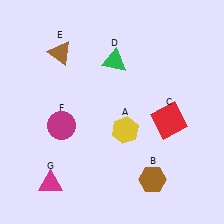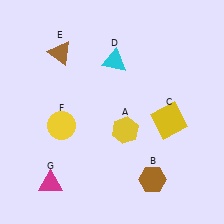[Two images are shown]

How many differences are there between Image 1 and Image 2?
There are 3 differences between the two images.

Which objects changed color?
C changed from red to yellow. D changed from green to cyan. F changed from magenta to yellow.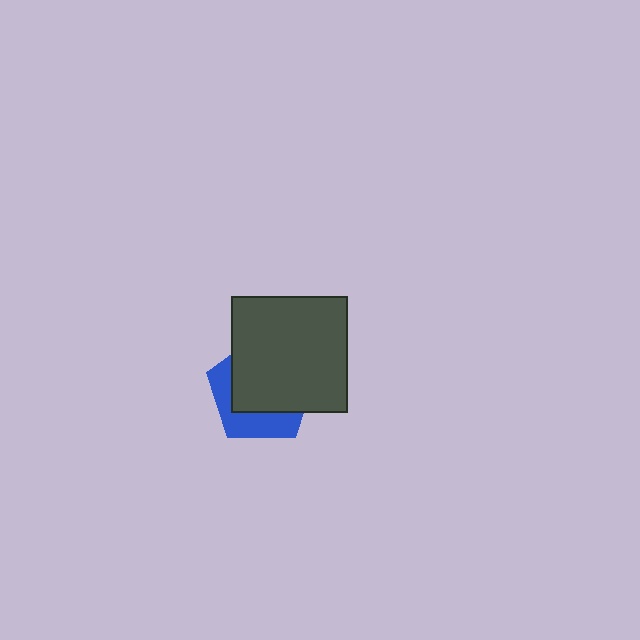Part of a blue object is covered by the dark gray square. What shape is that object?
It is a pentagon.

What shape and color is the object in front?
The object in front is a dark gray square.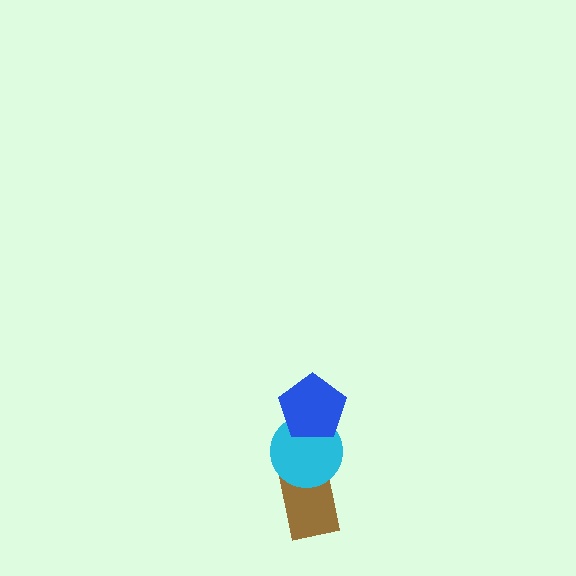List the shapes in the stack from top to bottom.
From top to bottom: the blue pentagon, the cyan circle, the brown rectangle.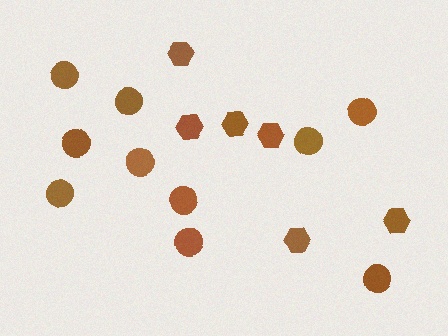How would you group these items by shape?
There are 2 groups: one group of hexagons (6) and one group of circles (10).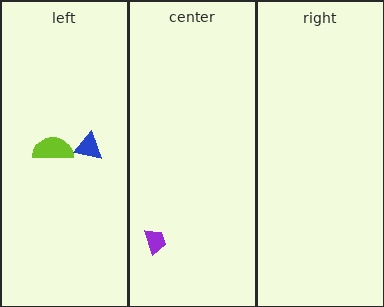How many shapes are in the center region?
1.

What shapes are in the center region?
The purple trapezoid.